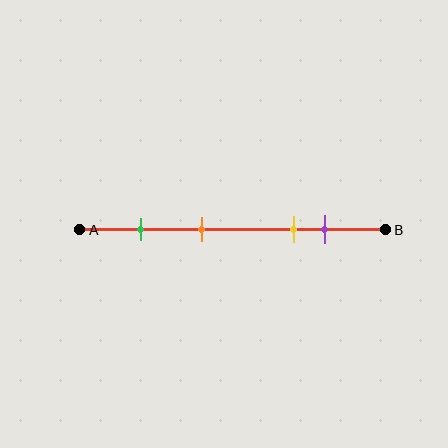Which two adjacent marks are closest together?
The yellow and purple marks are the closest adjacent pair.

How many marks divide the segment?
There are 4 marks dividing the segment.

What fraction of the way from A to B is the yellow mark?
The yellow mark is approximately 70% (0.7) of the way from A to B.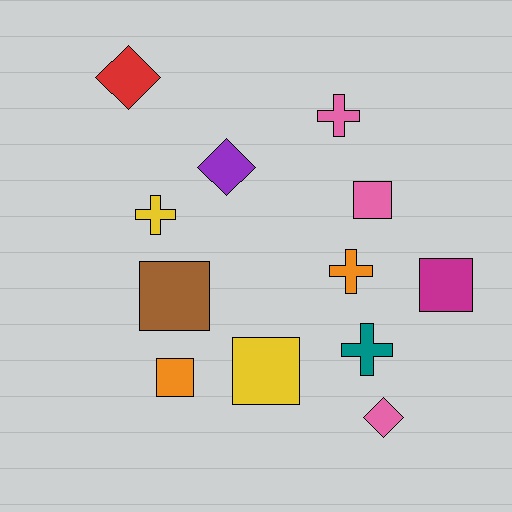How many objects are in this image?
There are 12 objects.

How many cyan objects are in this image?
There are no cyan objects.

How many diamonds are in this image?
There are 3 diamonds.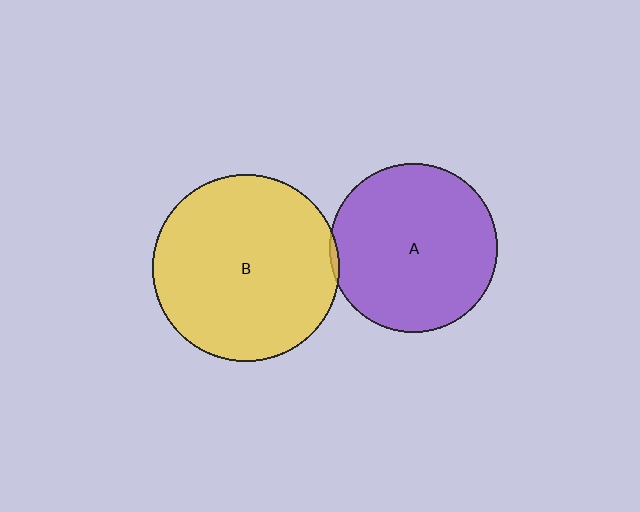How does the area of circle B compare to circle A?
Approximately 1.2 times.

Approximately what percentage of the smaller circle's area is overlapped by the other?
Approximately 5%.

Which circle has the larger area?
Circle B (yellow).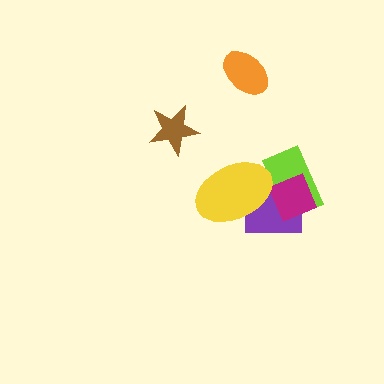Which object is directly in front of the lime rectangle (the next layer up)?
The magenta diamond is directly in front of the lime rectangle.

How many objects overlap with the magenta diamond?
3 objects overlap with the magenta diamond.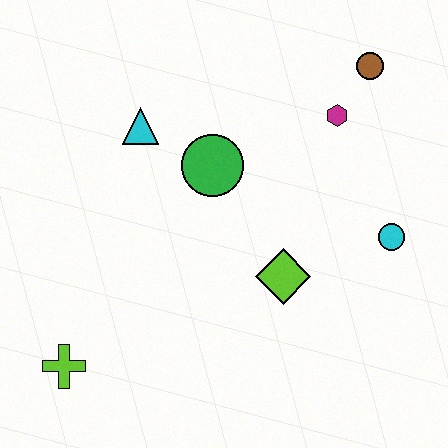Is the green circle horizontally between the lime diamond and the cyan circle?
No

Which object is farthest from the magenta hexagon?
The lime cross is farthest from the magenta hexagon.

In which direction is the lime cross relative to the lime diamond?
The lime cross is to the left of the lime diamond.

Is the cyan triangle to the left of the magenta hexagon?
Yes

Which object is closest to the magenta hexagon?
The brown circle is closest to the magenta hexagon.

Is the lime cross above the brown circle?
No